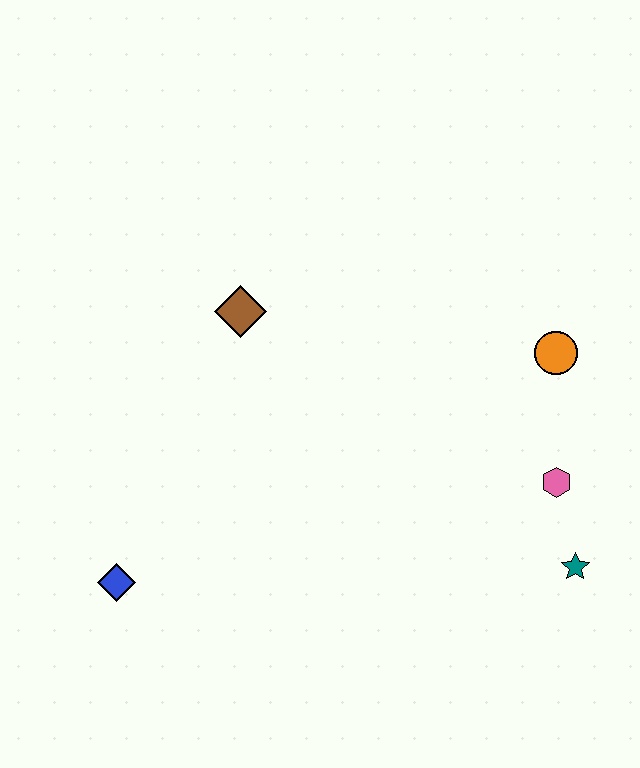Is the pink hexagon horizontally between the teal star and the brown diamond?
Yes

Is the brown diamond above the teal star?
Yes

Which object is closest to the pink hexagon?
The teal star is closest to the pink hexagon.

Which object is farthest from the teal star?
The blue diamond is farthest from the teal star.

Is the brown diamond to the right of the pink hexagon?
No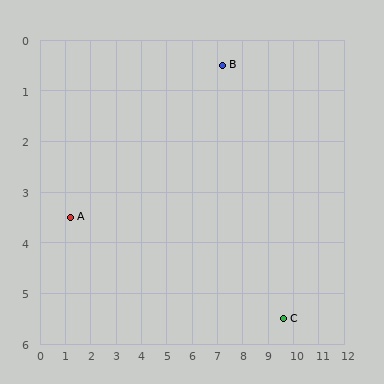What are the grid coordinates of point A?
Point A is at approximately (1.2, 3.5).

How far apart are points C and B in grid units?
Points C and B are about 5.5 grid units apart.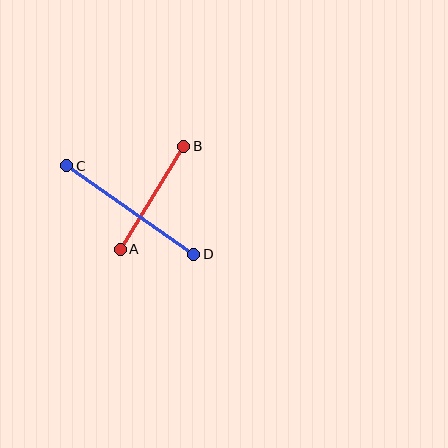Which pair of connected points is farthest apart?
Points C and D are farthest apart.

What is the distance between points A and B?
The distance is approximately 121 pixels.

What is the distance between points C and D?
The distance is approximately 155 pixels.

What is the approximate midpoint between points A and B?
The midpoint is at approximately (152, 198) pixels.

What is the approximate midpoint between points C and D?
The midpoint is at approximately (130, 210) pixels.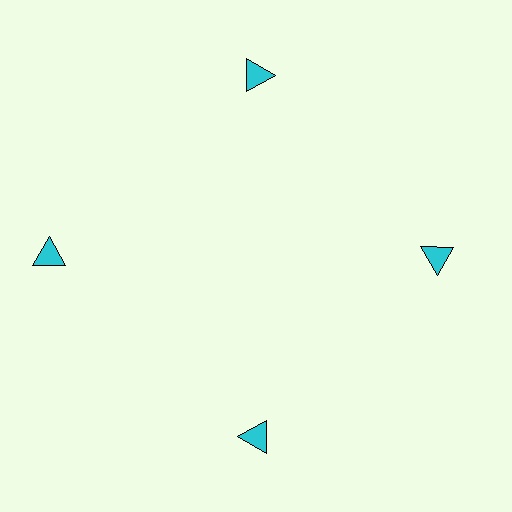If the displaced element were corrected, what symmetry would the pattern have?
It would have 4-fold rotational symmetry — the pattern would map onto itself every 90 degrees.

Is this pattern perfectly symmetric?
No. The 4 cyan triangles are arranged in a ring, but one element near the 9 o'clock position is pushed outward from the center, breaking the 4-fold rotational symmetry.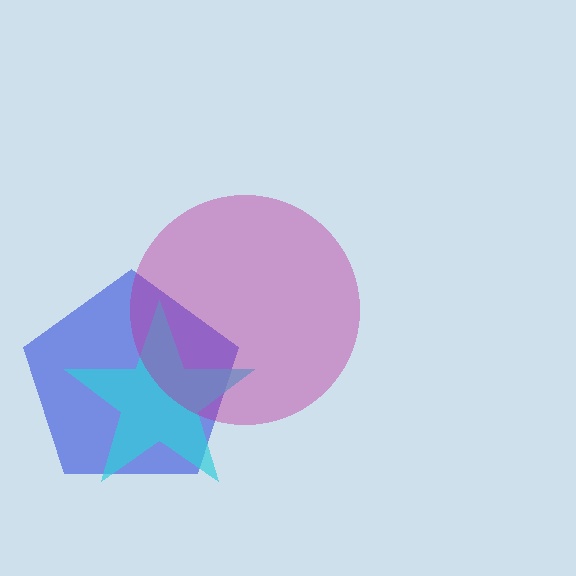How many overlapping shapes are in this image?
There are 3 overlapping shapes in the image.